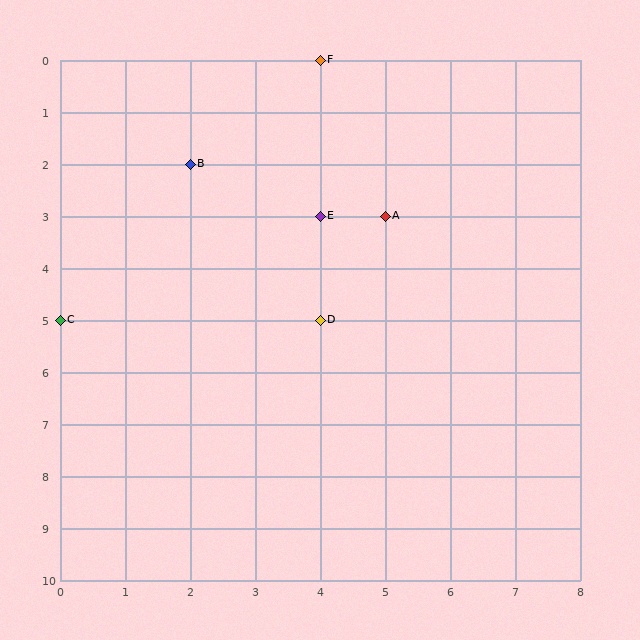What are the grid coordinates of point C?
Point C is at grid coordinates (0, 5).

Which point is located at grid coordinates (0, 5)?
Point C is at (0, 5).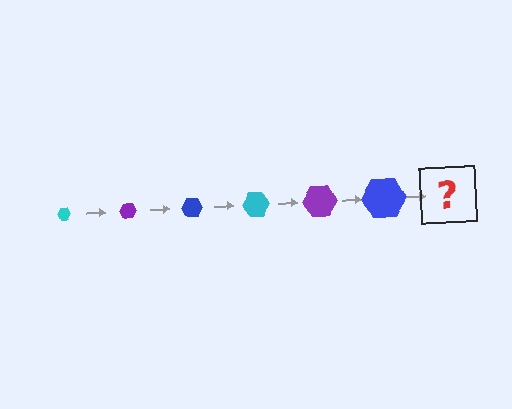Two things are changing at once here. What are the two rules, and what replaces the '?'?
The two rules are that the hexagon grows larger each step and the color cycles through cyan, purple, and blue. The '?' should be a cyan hexagon, larger than the previous one.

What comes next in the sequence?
The next element should be a cyan hexagon, larger than the previous one.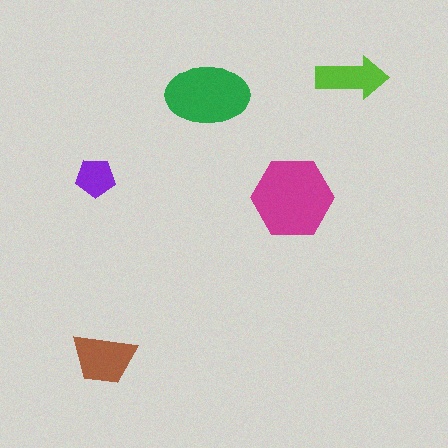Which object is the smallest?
The purple pentagon.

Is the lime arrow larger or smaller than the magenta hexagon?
Smaller.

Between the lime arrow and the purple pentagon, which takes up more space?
The lime arrow.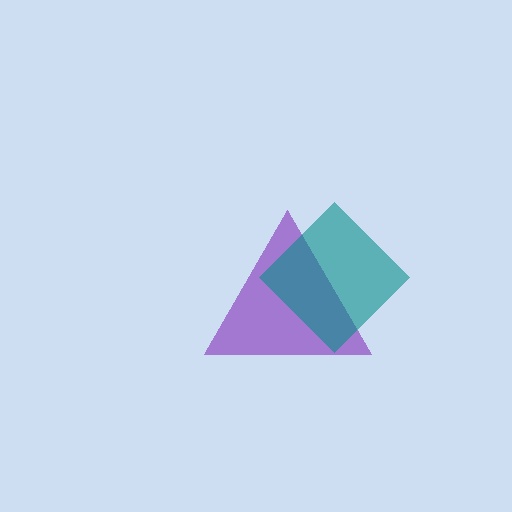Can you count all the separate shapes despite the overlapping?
Yes, there are 2 separate shapes.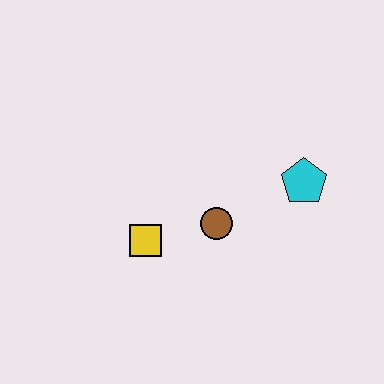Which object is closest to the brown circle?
The yellow square is closest to the brown circle.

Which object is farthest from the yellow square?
The cyan pentagon is farthest from the yellow square.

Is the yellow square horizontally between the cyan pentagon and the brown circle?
No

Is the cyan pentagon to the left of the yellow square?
No